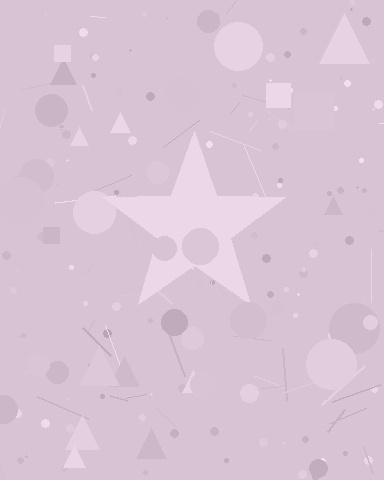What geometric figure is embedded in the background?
A star is embedded in the background.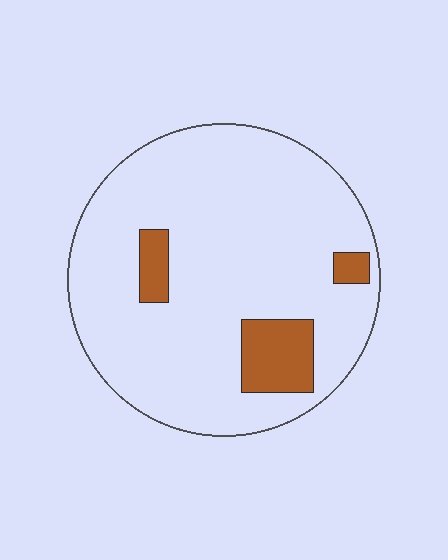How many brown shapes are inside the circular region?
3.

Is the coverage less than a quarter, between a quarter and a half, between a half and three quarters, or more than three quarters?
Less than a quarter.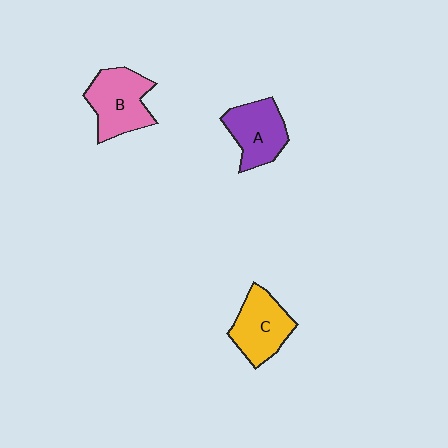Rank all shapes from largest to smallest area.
From largest to smallest: B (pink), C (yellow), A (purple).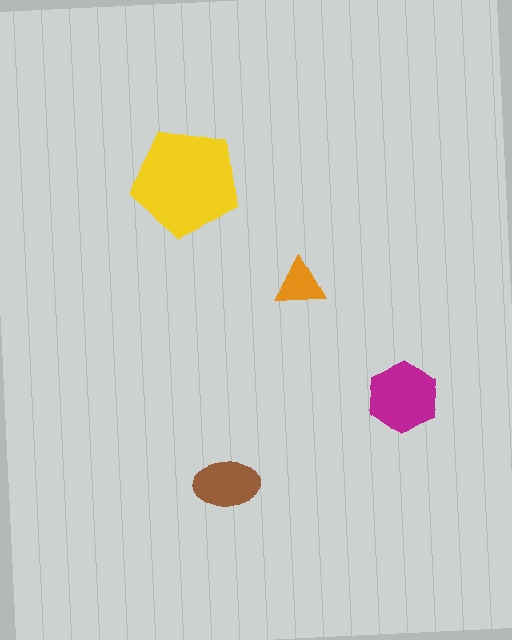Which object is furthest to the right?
The magenta hexagon is rightmost.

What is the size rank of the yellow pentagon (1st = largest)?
1st.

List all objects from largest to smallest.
The yellow pentagon, the magenta hexagon, the brown ellipse, the orange triangle.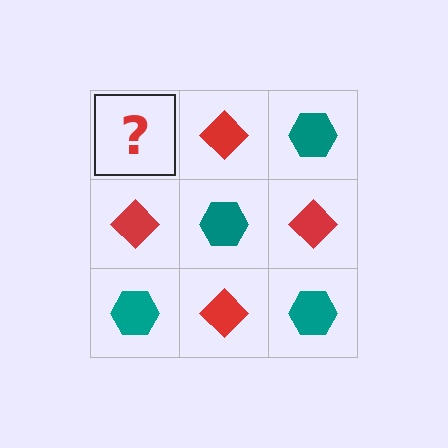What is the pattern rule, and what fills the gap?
The rule is that it alternates teal hexagon and red diamond in a checkerboard pattern. The gap should be filled with a teal hexagon.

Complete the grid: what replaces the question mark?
The question mark should be replaced with a teal hexagon.